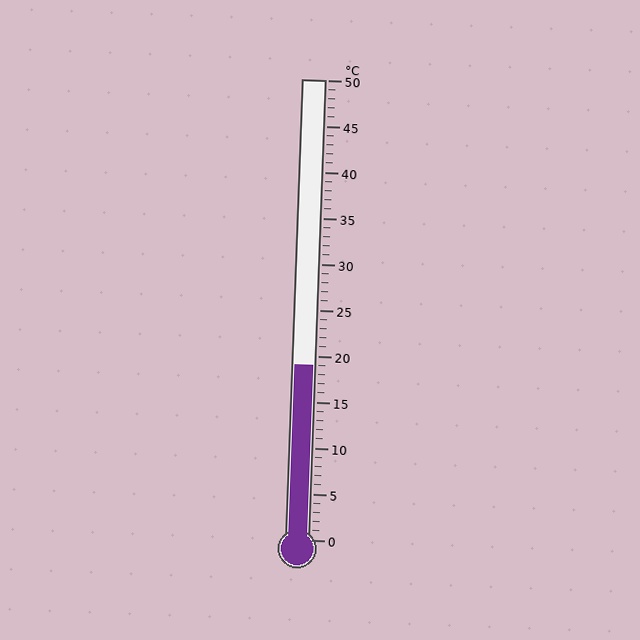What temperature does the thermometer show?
The thermometer shows approximately 19°C.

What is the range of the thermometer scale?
The thermometer scale ranges from 0°C to 50°C.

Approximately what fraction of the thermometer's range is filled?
The thermometer is filled to approximately 40% of its range.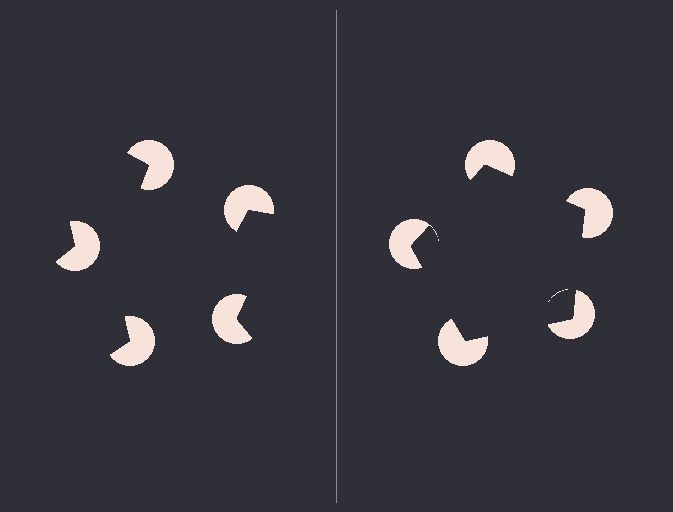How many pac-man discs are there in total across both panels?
10 — 5 on each side.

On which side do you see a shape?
An illusory pentagon appears on the right side. On the left side the wedge cuts are rotated, so no coherent shape forms.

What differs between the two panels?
The pac-man discs are positioned identically on both sides; only the wedge orientations differ. On the right they align to a pentagon; on the left they are misaligned.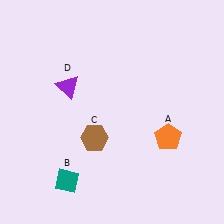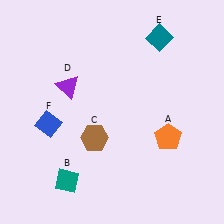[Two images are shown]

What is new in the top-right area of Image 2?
A teal diamond (E) was added in the top-right area of Image 2.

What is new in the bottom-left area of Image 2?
A blue diamond (F) was added in the bottom-left area of Image 2.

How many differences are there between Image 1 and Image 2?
There are 2 differences between the two images.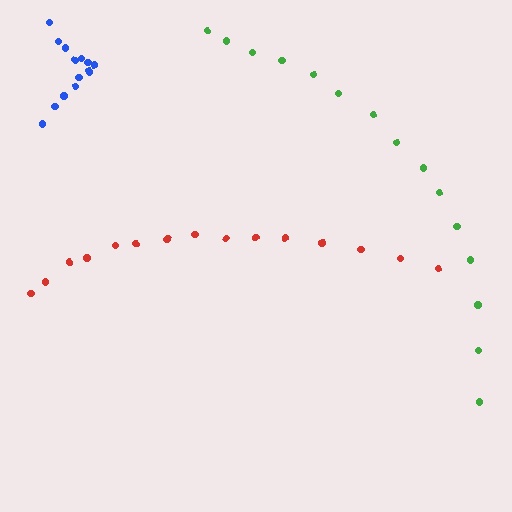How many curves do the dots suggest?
There are 3 distinct paths.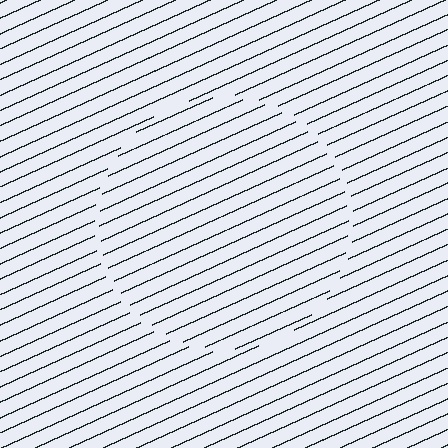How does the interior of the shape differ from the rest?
The interior of the shape contains the same grating, shifted by half a period — the contour is defined by the phase discontinuity where line-ends from the inner and outer gratings abut.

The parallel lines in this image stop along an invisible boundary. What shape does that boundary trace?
An illusory circle. The interior of the shape contains the same grating, shifted by half a period — the contour is defined by the phase discontinuity where line-ends from the inner and outer gratings abut.